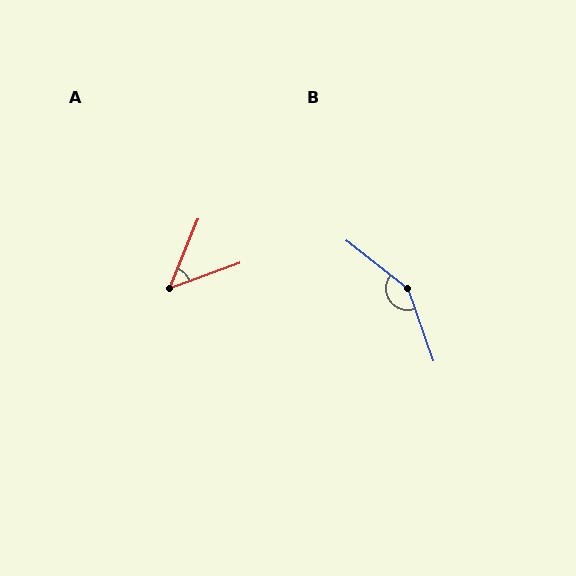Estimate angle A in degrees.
Approximately 48 degrees.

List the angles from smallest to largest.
A (48°), B (148°).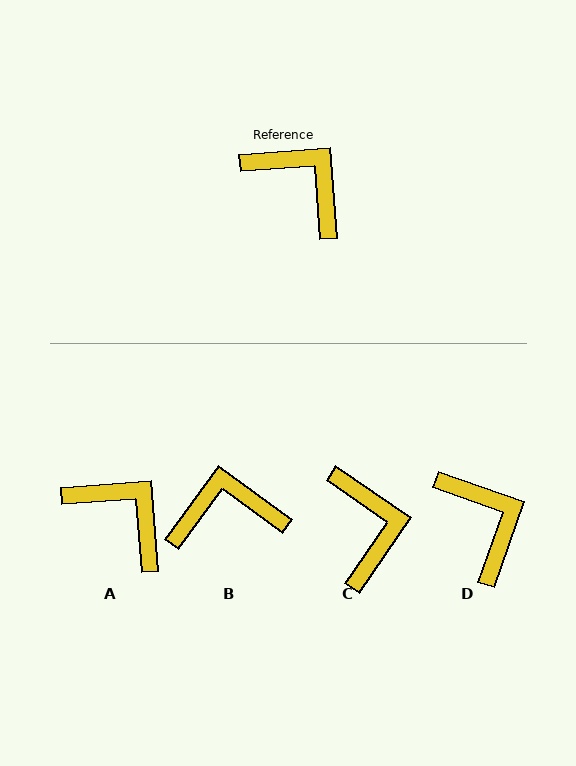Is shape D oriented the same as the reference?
No, it is off by about 24 degrees.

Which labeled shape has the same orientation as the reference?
A.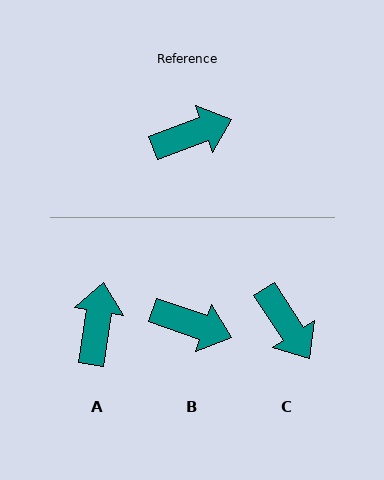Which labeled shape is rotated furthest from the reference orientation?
C, about 77 degrees away.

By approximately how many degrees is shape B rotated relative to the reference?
Approximately 39 degrees clockwise.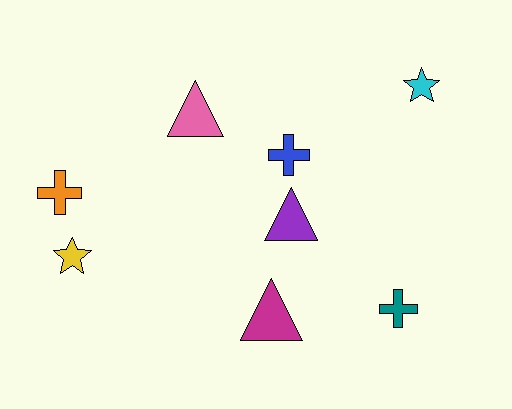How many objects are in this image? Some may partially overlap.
There are 8 objects.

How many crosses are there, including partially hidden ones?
There are 3 crosses.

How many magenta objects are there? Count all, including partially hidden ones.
There is 1 magenta object.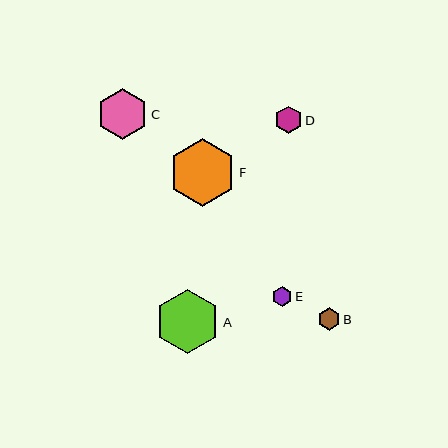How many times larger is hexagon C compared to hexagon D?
Hexagon C is approximately 1.8 times the size of hexagon D.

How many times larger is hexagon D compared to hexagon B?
Hexagon D is approximately 1.2 times the size of hexagon B.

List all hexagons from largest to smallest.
From largest to smallest: F, A, C, D, B, E.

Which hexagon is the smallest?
Hexagon E is the smallest with a size of approximately 20 pixels.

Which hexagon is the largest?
Hexagon F is the largest with a size of approximately 67 pixels.